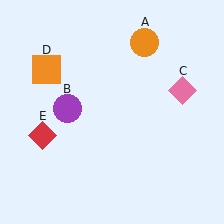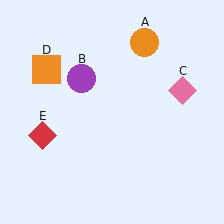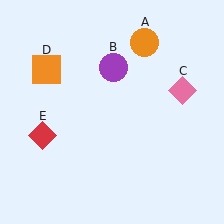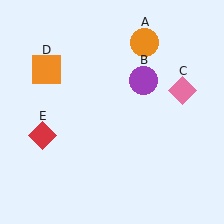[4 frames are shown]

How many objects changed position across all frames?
1 object changed position: purple circle (object B).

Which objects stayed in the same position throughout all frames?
Orange circle (object A) and pink diamond (object C) and orange square (object D) and red diamond (object E) remained stationary.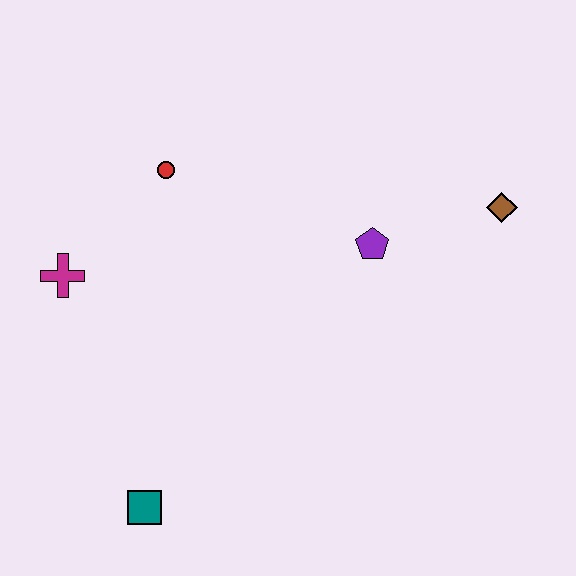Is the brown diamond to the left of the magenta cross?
No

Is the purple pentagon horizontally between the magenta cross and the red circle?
No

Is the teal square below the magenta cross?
Yes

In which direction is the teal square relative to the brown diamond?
The teal square is to the left of the brown diamond.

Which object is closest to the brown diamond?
The purple pentagon is closest to the brown diamond.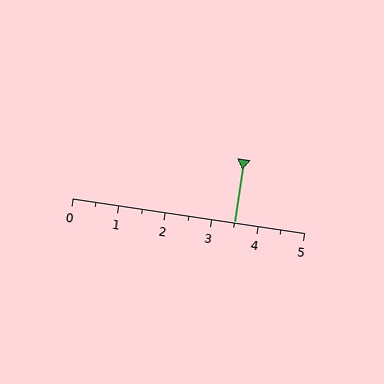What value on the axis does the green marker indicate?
The marker indicates approximately 3.5.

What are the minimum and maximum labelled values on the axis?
The axis runs from 0 to 5.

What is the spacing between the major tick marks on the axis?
The major ticks are spaced 1 apart.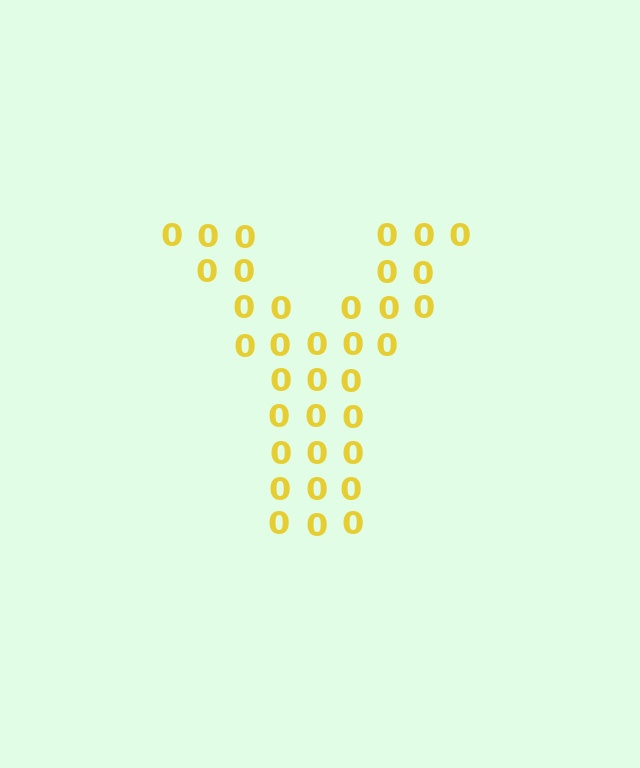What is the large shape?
The large shape is the letter Y.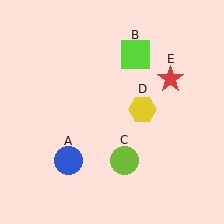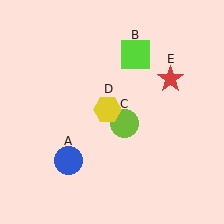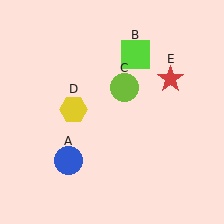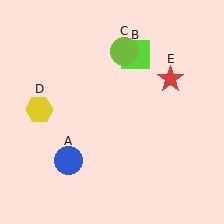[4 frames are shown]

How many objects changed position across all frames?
2 objects changed position: lime circle (object C), yellow hexagon (object D).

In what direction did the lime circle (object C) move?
The lime circle (object C) moved up.